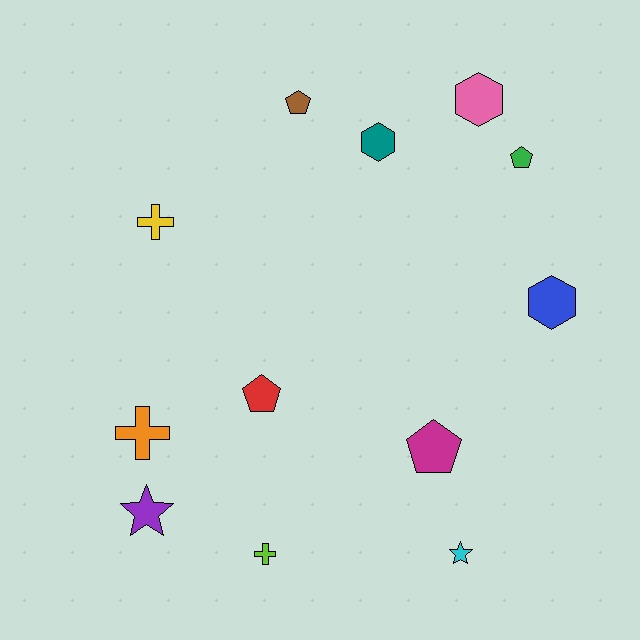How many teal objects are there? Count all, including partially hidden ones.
There is 1 teal object.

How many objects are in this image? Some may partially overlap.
There are 12 objects.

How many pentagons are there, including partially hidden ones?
There are 4 pentagons.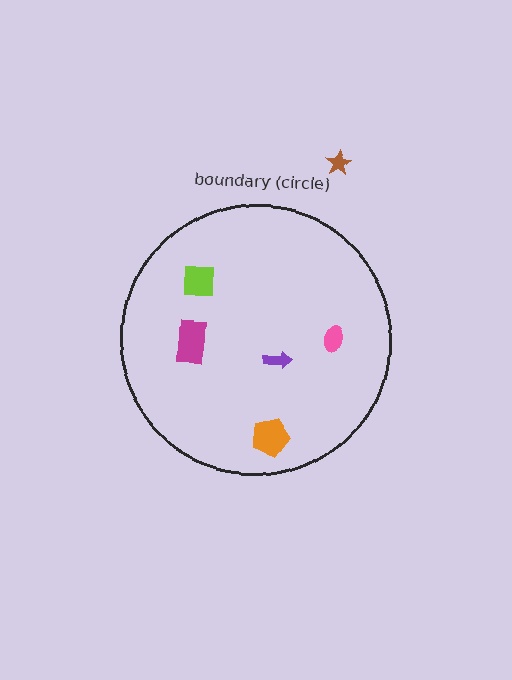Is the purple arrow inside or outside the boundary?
Inside.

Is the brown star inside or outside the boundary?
Outside.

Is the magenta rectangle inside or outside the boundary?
Inside.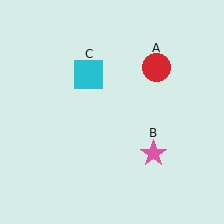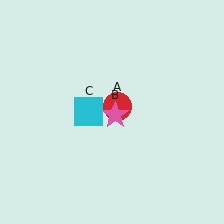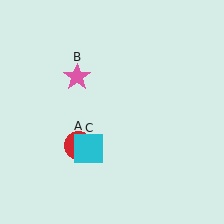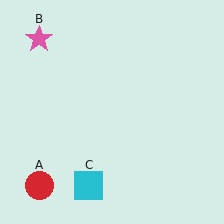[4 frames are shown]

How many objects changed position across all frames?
3 objects changed position: red circle (object A), pink star (object B), cyan square (object C).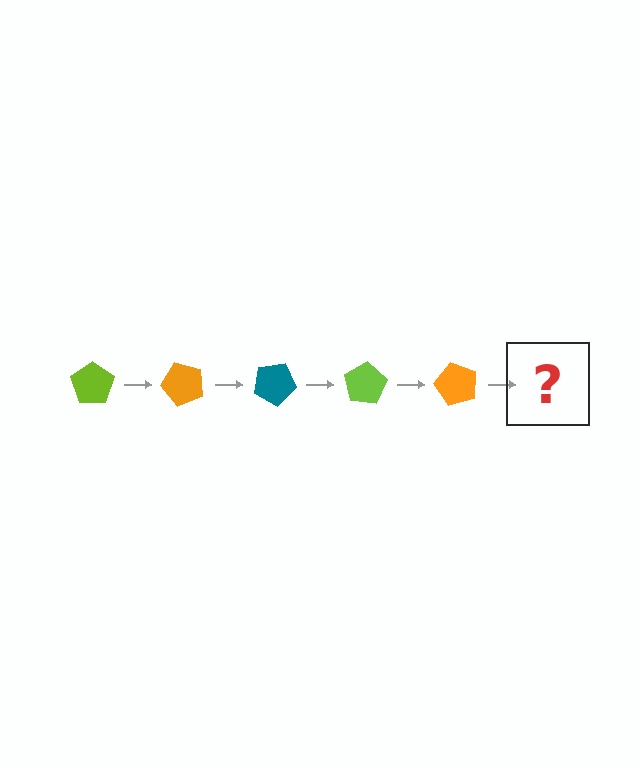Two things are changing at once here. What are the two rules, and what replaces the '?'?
The two rules are that it rotates 50 degrees each step and the color cycles through lime, orange, and teal. The '?' should be a teal pentagon, rotated 250 degrees from the start.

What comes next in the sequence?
The next element should be a teal pentagon, rotated 250 degrees from the start.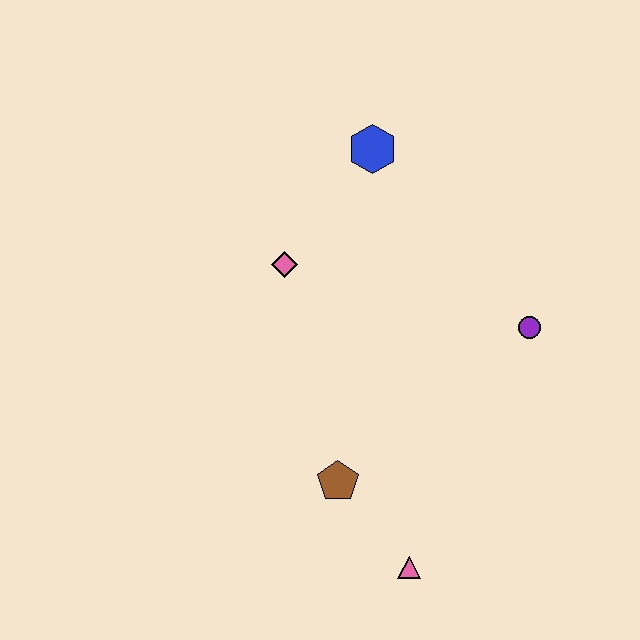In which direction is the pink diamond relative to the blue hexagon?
The pink diamond is below the blue hexagon.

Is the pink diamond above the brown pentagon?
Yes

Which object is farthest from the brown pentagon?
The blue hexagon is farthest from the brown pentagon.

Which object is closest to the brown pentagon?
The pink triangle is closest to the brown pentagon.